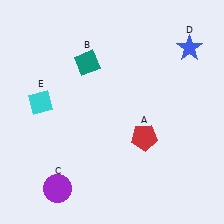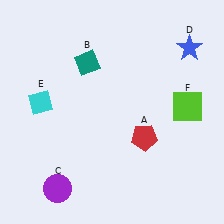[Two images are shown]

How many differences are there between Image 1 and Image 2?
There is 1 difference between the two images.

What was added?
A lime square (F) was added in Image 2.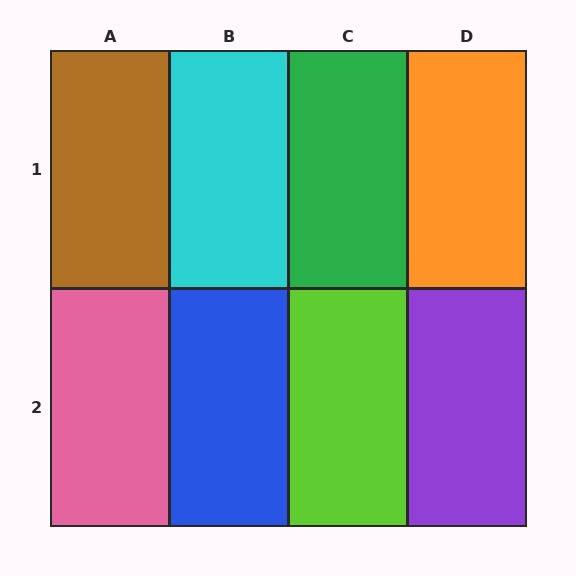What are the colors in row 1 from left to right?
Brown, cyan, green, orange.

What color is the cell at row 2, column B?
Blue.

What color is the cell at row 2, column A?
Pink.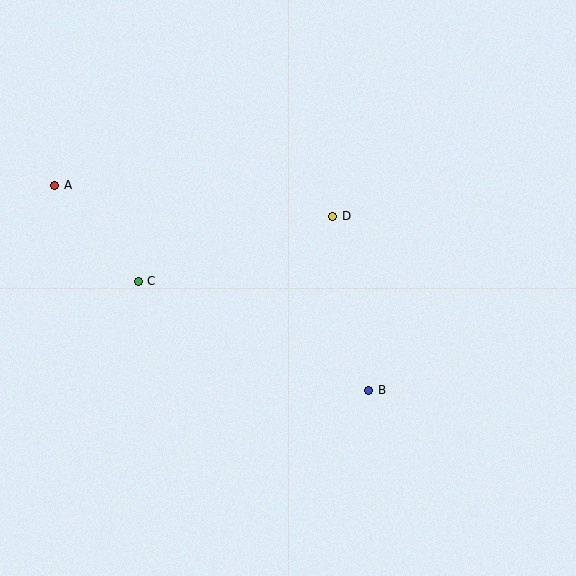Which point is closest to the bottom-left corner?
Point C is closest to the bottom-left corner.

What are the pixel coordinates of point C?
Point C is at (138, 281).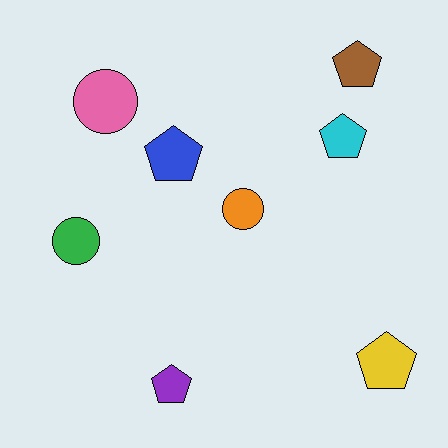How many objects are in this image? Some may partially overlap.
There are 8 objects.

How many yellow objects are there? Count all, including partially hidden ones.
There is 1 yellow object.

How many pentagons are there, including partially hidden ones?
There are 5 pentagons.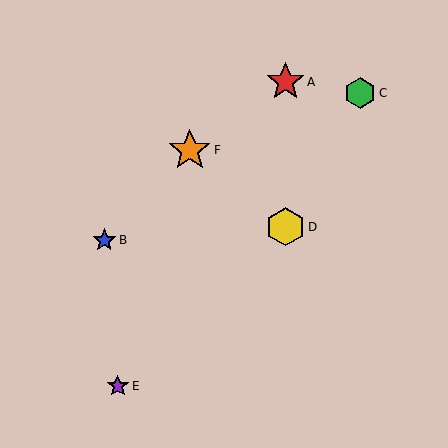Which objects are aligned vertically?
Objects A, D are aligned vertically.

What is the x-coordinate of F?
Object F is at x≈190.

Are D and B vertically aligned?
No, D is at x≈285 and B is at x≈104.